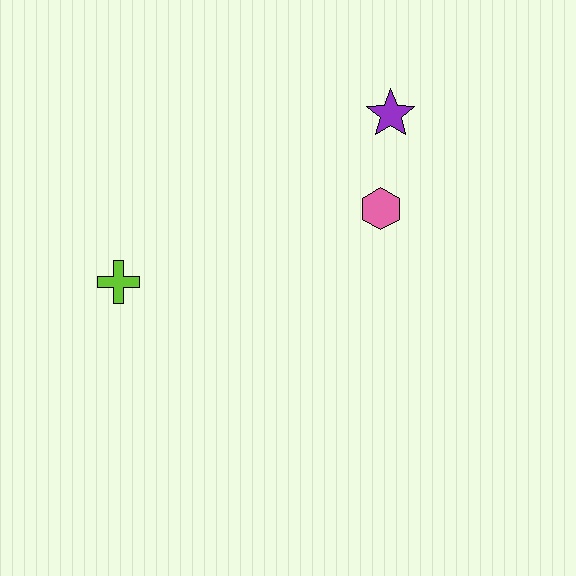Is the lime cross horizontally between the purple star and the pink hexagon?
No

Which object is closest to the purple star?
The pink hexagon is closest to the purple star.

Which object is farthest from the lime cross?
The purple star is farthest from the lime cross.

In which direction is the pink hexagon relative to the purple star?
The pink hexagon is below the purple star.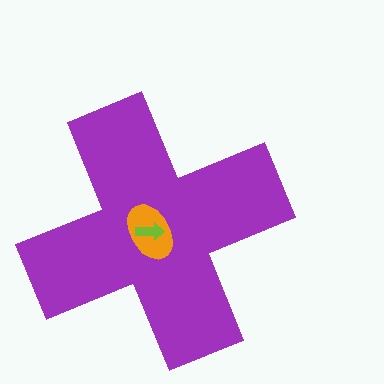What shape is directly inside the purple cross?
The orange ellipse.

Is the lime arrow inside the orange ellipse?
Yes.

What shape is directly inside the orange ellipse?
The lime arrow.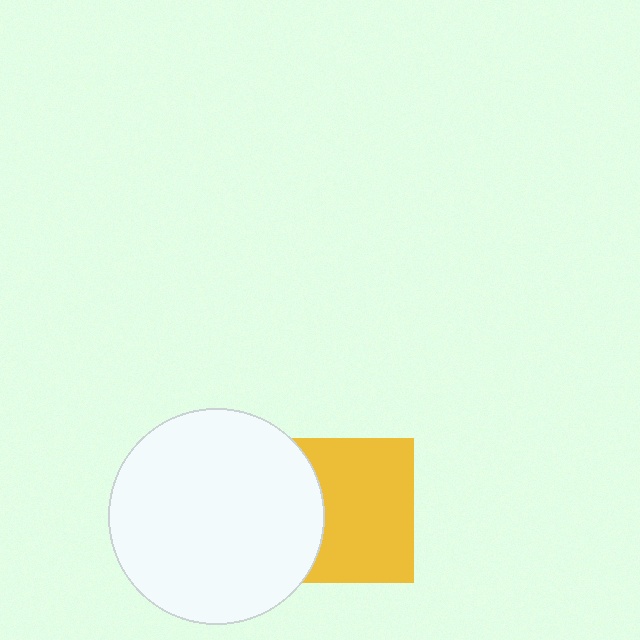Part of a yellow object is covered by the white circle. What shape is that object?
It is a square.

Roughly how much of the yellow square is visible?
Most of it is visible (roughly 68%).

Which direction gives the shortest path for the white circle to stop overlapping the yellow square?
Moving left gives the shortest separation.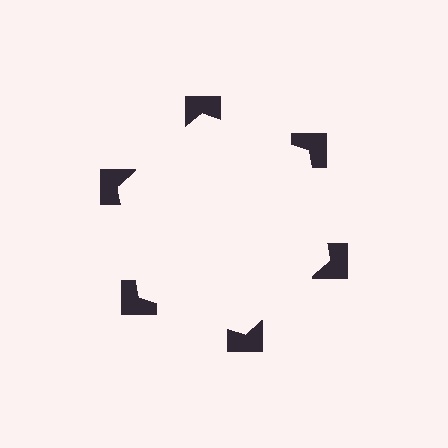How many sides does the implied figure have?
6 sides.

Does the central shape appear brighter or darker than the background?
It typically appears slightly brighter than the background, even though no actual brightness change is drawn.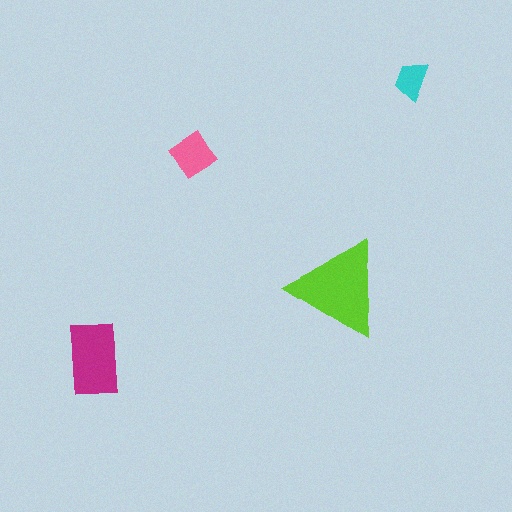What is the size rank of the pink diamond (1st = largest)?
3rd.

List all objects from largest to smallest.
The lime triangle, the magenta rectangle, the pink diamond, the cyan trapezoid.